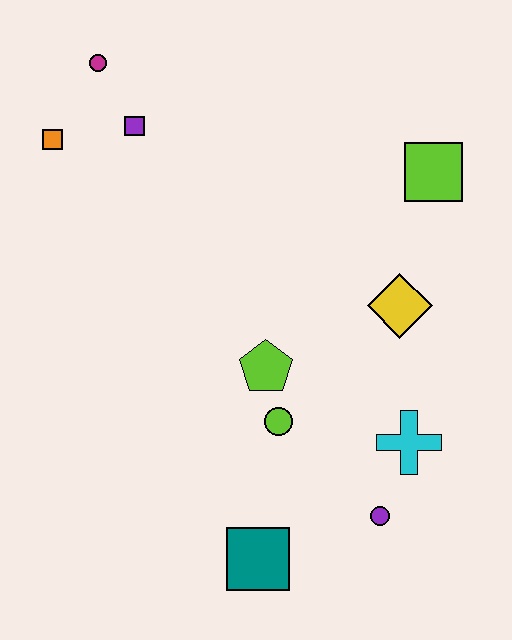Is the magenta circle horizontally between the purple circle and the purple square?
No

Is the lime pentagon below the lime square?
Yes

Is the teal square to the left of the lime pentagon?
Yes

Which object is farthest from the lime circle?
The magenta circle is farthest from the lime circle.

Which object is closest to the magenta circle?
The purple square is closest to the magenta circle.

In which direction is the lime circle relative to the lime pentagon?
The lime circle is below the lime pentagon.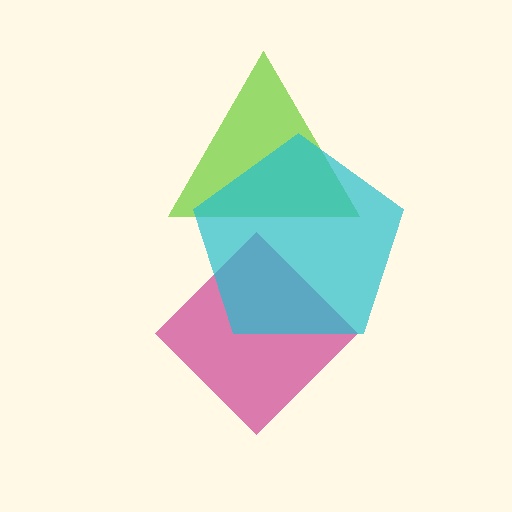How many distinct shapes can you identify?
There are 3 distinct shapes: a magenta diamond, a lime triangle, a cyan pentagon.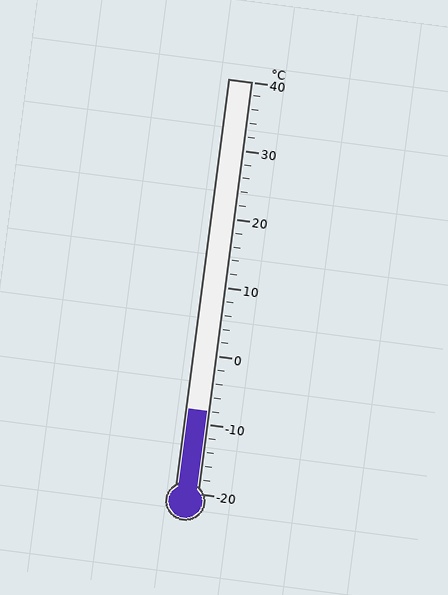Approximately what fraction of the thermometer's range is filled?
The thermometer is filled to approximately 20% of its range.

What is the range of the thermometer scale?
The thermometer scale ranges from -20°C to 40°C.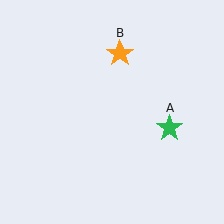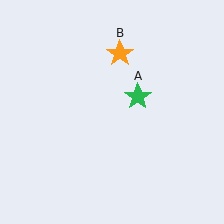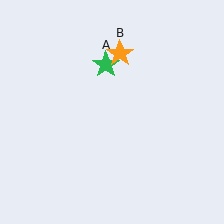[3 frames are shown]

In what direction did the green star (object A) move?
The green star (object A) moved up and to the left.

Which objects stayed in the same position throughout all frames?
Orange star (object B) remained stationary.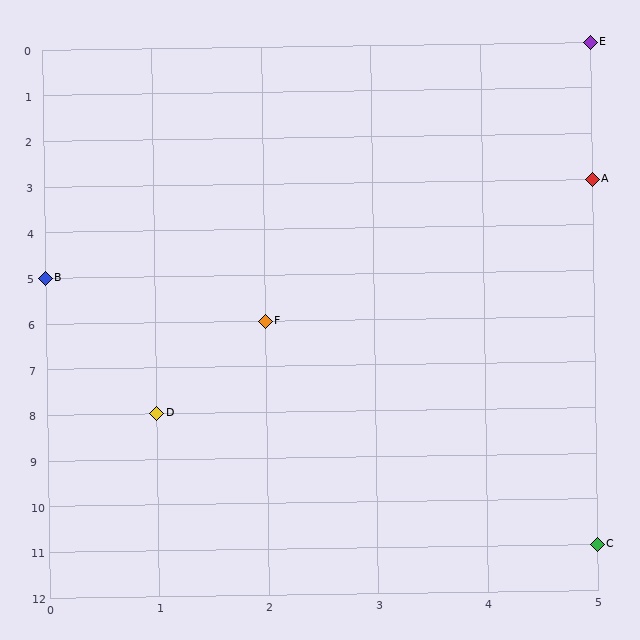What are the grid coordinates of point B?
Point B is at grid coordinates (0, 5).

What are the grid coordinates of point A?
Point A is at grid coordinates (5, 3).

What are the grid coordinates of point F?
Point F is at grid coordinates (2, 6).